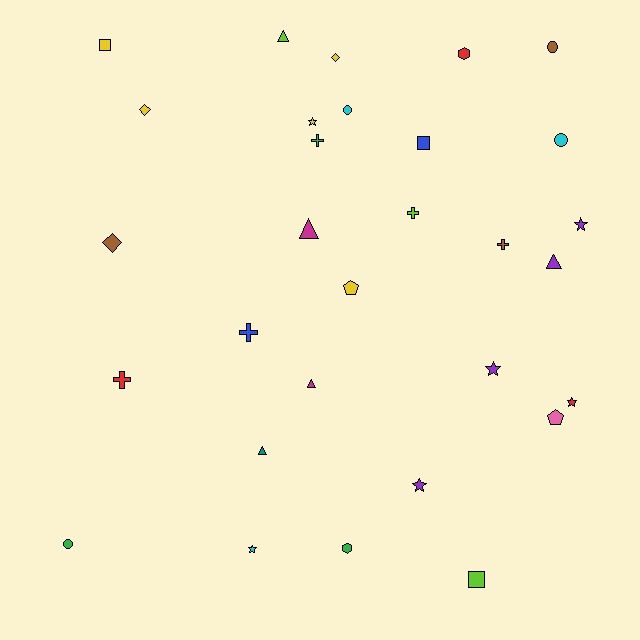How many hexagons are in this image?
There are 2 hexagons.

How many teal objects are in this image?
There is 1 teal object.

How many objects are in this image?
There are 30 objects.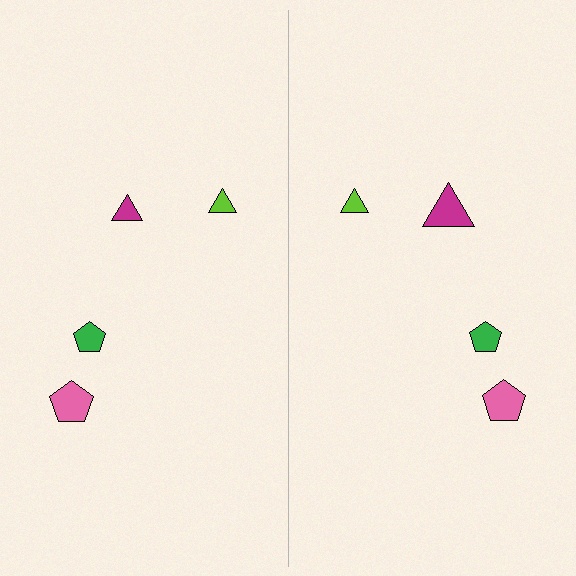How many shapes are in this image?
There are 8 shapes in this image.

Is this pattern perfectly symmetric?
No, the pattern is not perfectly symmetric. The magenta triangle on the right side has a different size than its mirror counterpart.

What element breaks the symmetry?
The magenta triangle on the right side has a different size than its mirror counterpart.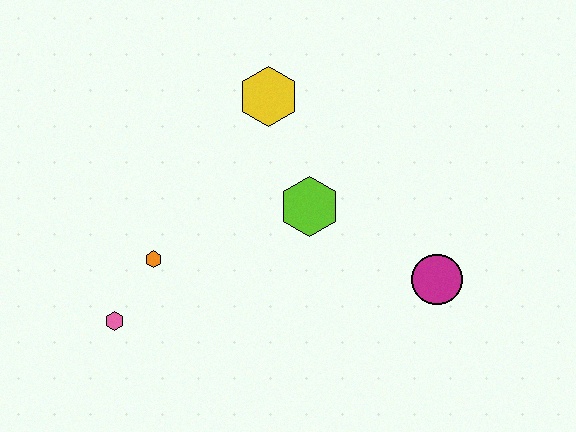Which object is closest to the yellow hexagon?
The lime hexagon is closest to the yellow hexagon.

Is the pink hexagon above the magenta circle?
No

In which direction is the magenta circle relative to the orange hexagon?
The magenta circle is to the right of the orange hexagon.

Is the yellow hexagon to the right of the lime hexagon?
No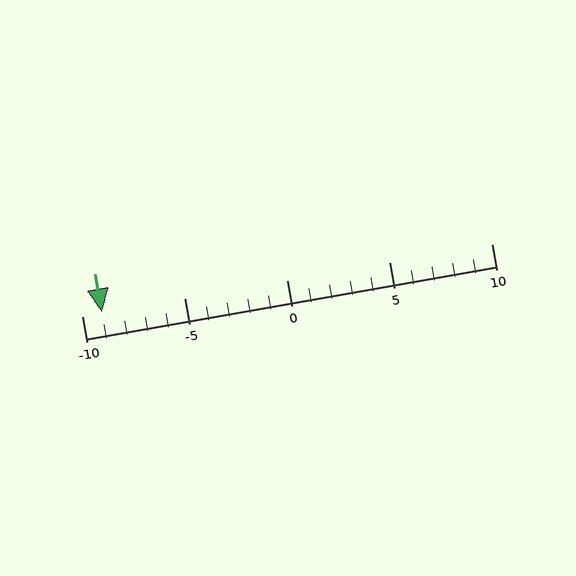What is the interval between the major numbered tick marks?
The major tick marks are spaced 5 units apart.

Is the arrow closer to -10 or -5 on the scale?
The arrow is closer to -10.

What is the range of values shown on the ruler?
The ruler shows values from -10 to 10.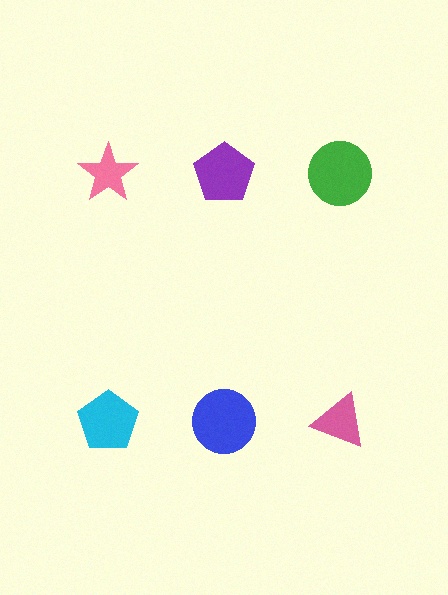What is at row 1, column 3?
A green circle.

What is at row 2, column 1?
A cyan pentagon.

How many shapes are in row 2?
3 shapes.